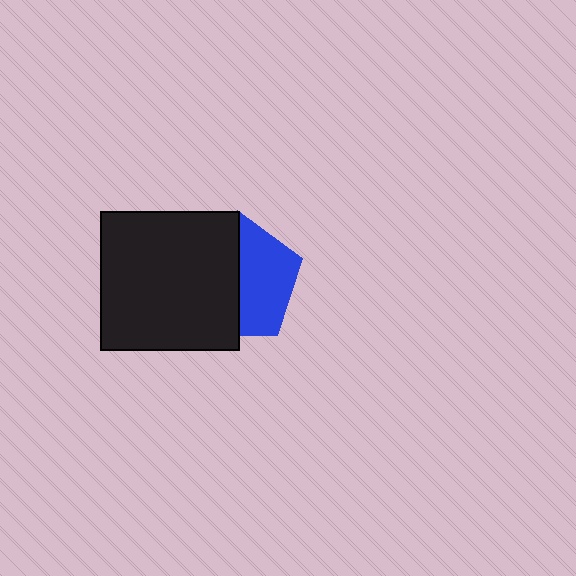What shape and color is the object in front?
The object in front is a black square.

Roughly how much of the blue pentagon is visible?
About half of it is visible (roughly 47%).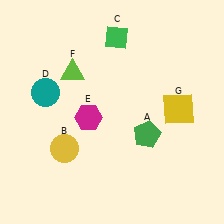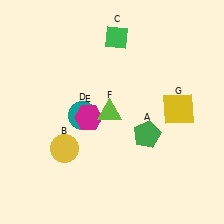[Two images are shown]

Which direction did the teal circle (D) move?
The teal circle (D) moved right.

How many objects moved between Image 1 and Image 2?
2 objects moved between the two images.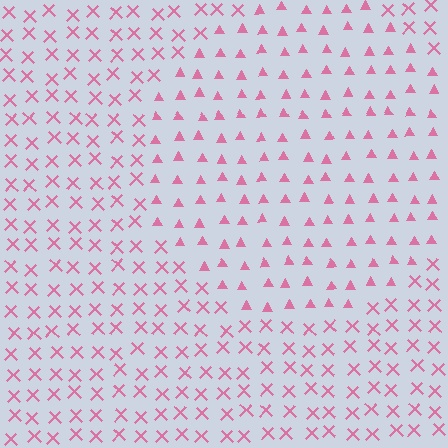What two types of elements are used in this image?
The image uses triangles inside the circle region and X marks outside it.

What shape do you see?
I see a circle.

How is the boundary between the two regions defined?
The boundary is defined by a change in element shape: triangles inside vs. X marks outside. All elements share the same color and spacing.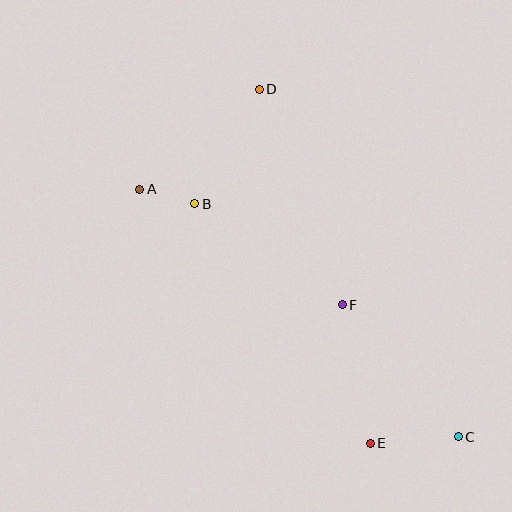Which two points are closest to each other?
Points A and B are closest to each other.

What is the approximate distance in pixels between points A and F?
The distance between A and F is approximately 233 pixels.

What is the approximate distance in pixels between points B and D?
The distance between B and D is approximately 131 pixels.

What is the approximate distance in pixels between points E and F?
The distance between E and F is approximately 141 pixels.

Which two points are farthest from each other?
Points A and C are farthest from each other.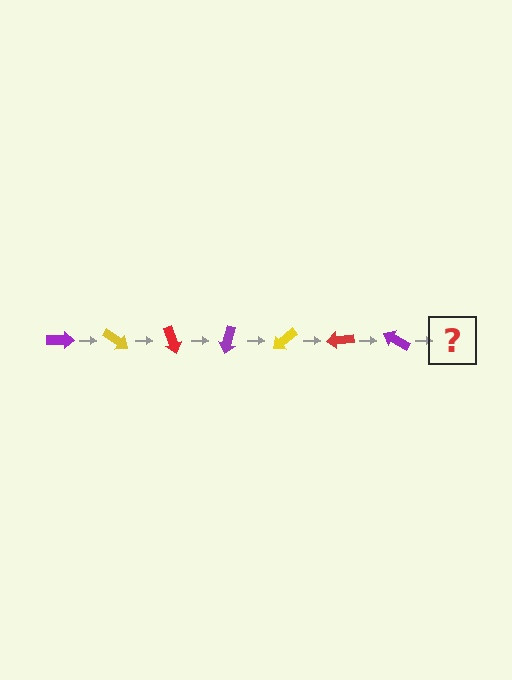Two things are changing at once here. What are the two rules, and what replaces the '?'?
The two rules are that it rotates 35 degrees each step and the color cycles through purple, yellow, and red. The '?' should be a yellow arrow, rotated 245 degrees from the start.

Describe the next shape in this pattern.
It should be a yellow arrow, rotated 245 degrees from the start.